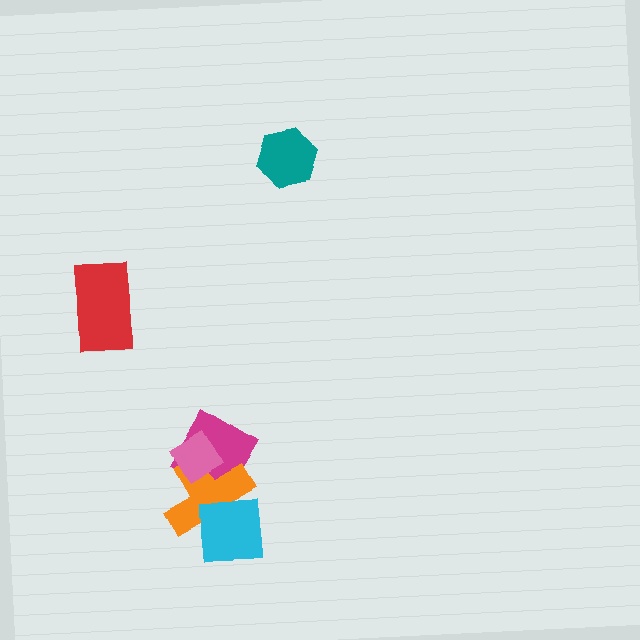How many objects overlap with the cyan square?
1 object overlaps with the cyan square.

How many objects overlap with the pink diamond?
2 objects overlap with the pink diamond.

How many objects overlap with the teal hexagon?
0 objects overlap with the teal hexagon.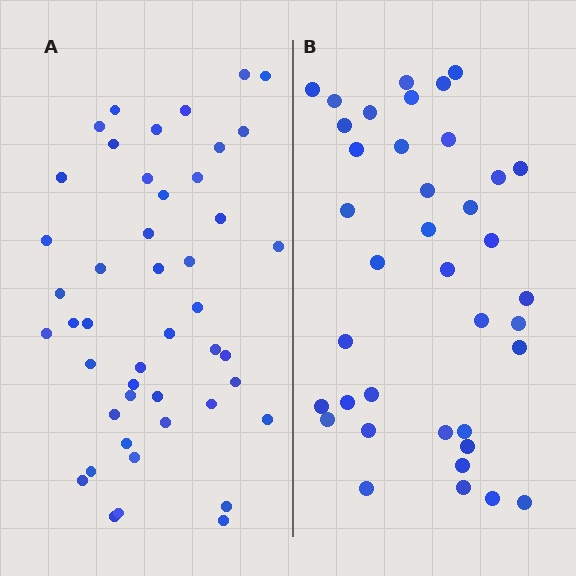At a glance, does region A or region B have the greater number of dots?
Region A (the left region) has more dots.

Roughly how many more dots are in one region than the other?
Region A has roughly 8 or so more dots than region B.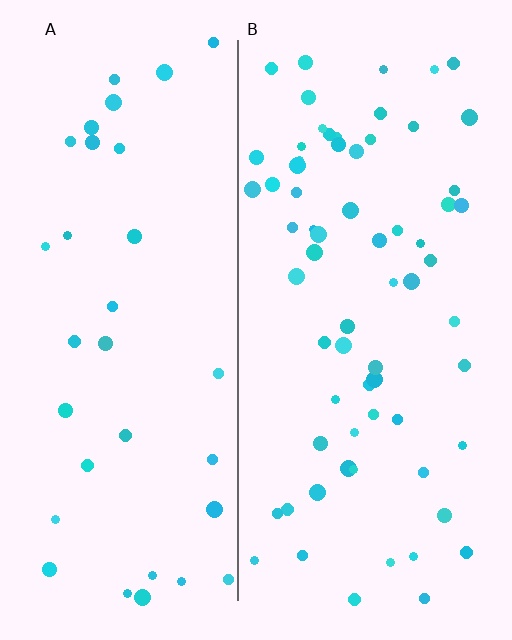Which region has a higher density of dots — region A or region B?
B (the right).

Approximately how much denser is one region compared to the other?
Approximately 2.0× — region B over region A.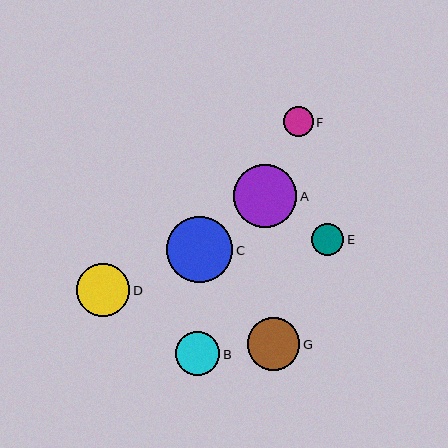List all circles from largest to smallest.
From largest to smallest: C, A, D, G, B, E, F.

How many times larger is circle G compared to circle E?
Circle G is approximately 1.6 times the size of circle E.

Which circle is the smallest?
Circle F is the smallest with a size of approximately 30 pixels.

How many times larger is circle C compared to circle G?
Circle C is approximately 1.3 times the size of circle G.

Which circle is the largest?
Circle C is the largest with a size of approximately 66 pixels.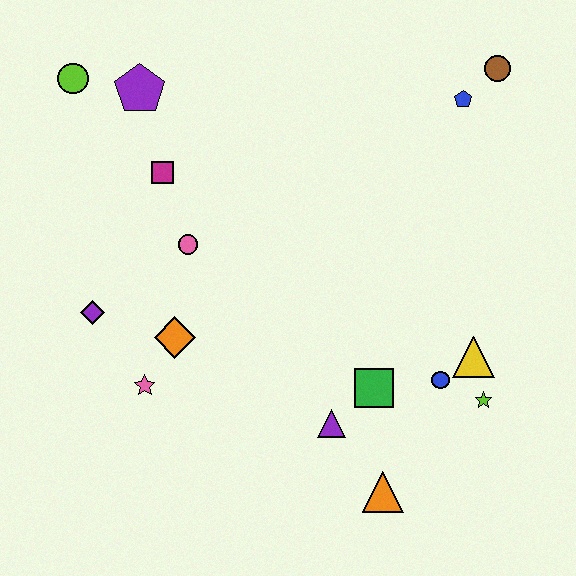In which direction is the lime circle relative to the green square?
The lime circle is above the green square.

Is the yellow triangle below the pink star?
No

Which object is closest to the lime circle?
The purple pentagon is closest to the lime circle.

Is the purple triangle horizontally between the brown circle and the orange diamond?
Yes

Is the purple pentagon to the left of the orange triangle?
Yes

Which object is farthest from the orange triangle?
The lime circle is farthest from the orange triangle.